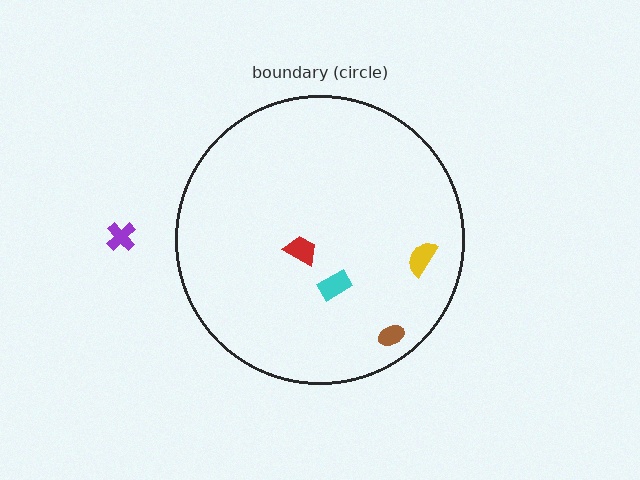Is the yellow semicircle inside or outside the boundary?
Inside.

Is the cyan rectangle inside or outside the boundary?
Inside.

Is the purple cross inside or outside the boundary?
Outside.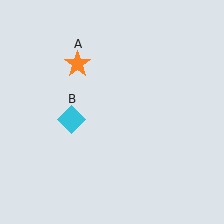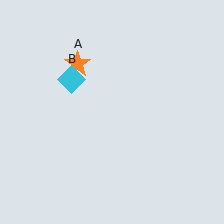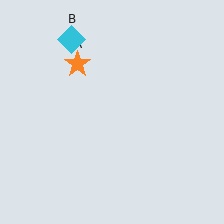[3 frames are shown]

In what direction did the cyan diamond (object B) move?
The cyan diamond (object B) moved up.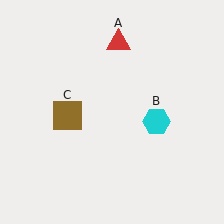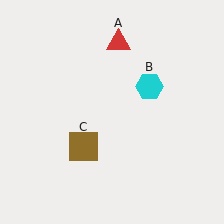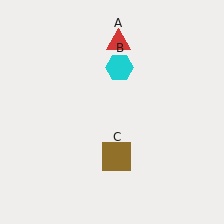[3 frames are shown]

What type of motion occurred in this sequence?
The cyan hexagon (object B), brown square (object C) rotated counterclockwise around the center of the scene.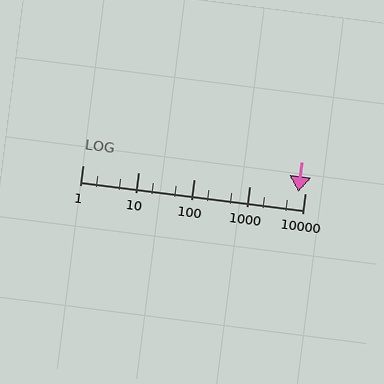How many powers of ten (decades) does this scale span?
The scale spans 4 decades, from 1 to 10000.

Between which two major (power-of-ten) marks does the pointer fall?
The pointer is between 1000 and 10000.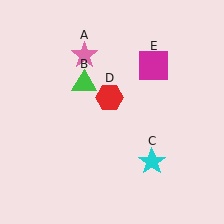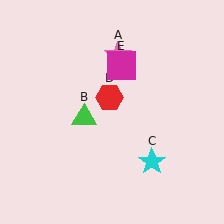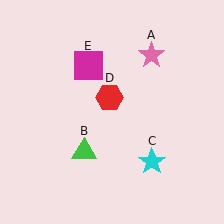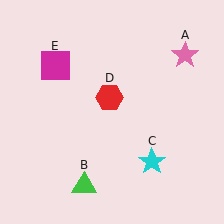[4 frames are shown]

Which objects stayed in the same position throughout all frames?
Cyan star (object C) and red hexagon (object D) remained stationary.